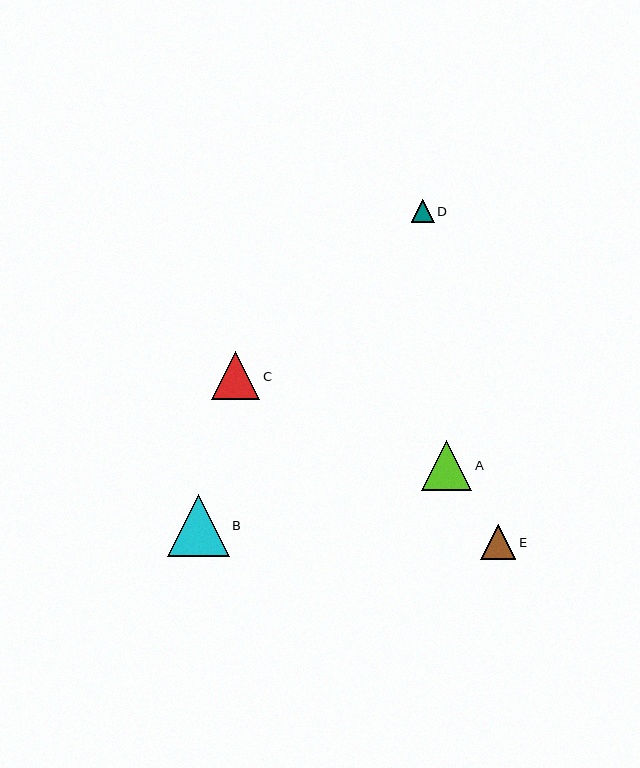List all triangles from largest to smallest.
From largest to smallest: B, A, C, E, D.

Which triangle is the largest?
Triangle B is the largest with a size of approximately 61 pixels.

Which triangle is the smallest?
Triangle D is the smallest with a size of approximately 23 pixels.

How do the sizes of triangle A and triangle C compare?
Triangle A and triangle C are approximately the same size.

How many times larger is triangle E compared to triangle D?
Triangle E is approximately 1.5 times the size of triangle D.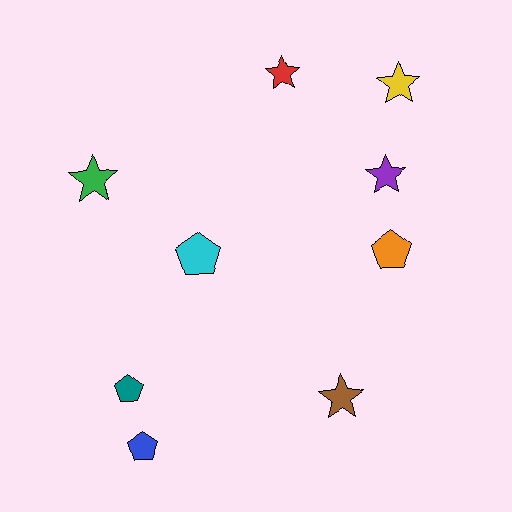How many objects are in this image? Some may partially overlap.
There are 9 objects.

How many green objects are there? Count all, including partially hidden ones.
There is 1 green object.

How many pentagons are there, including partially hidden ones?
There are 4 pentagons.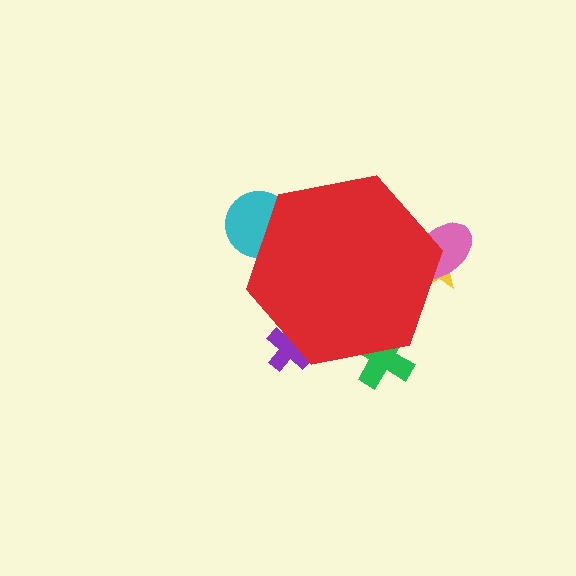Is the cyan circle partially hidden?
Yes, the cyan circle is partially hidden behind the red hexagon.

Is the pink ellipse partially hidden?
Yes, the pink ellipse is partially hidden behind the red hexagon.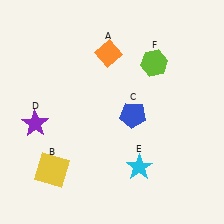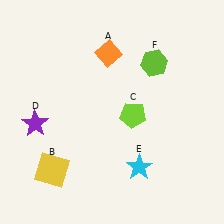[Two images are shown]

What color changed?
The pentagon (C) changed from blue in Image 1 to lime in Image 2.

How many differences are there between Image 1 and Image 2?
There is 1 difference between the two images.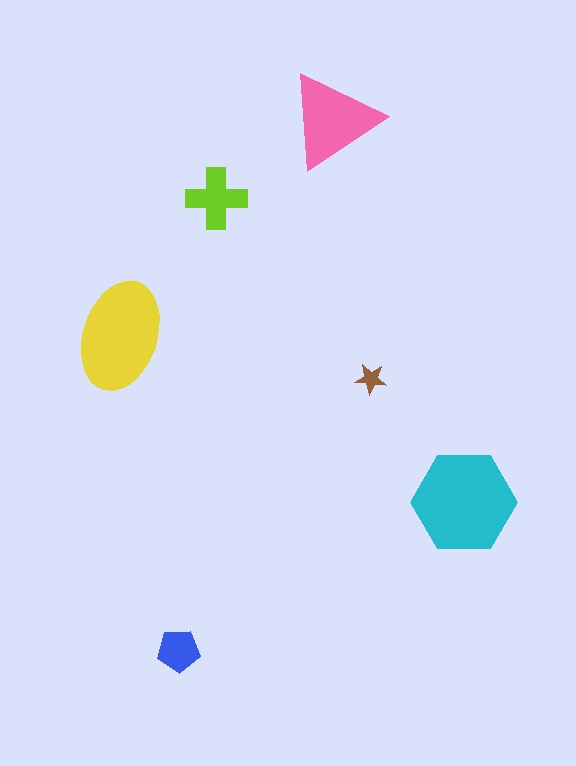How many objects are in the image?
There are 6 objects in the image.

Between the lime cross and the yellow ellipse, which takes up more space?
The yellow ellipse.